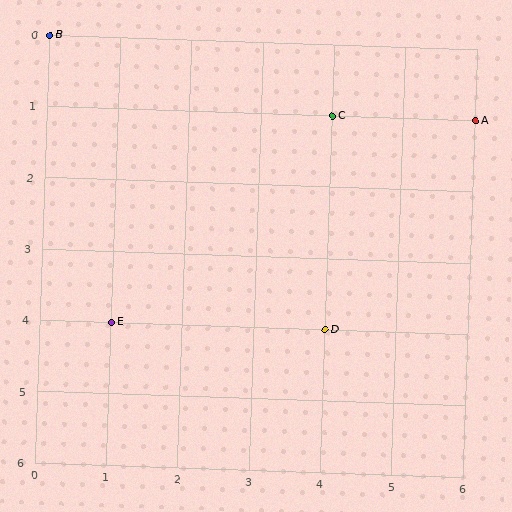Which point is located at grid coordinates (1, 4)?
Point E is at (1, 4).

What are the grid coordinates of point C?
Point C is at grid coordinates (4, 1).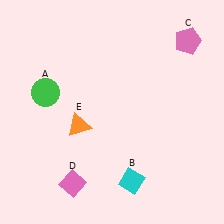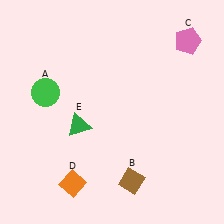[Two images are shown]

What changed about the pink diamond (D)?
In Image 1, D is pink. In Image 2, it changed to orange.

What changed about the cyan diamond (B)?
In Image 1, B is cyan. In Image 2, it changed to brown.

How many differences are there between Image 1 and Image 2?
There are 3 differences between the two images.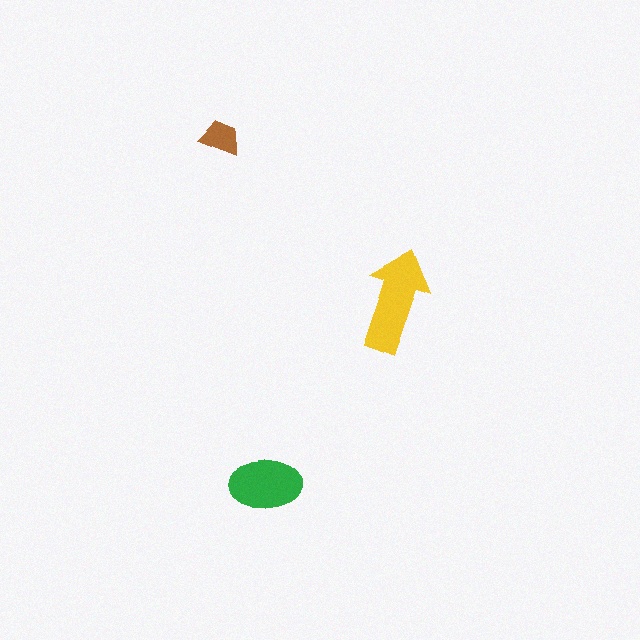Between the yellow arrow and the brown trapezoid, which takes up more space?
The yellow arrow.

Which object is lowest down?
The green ellipse is bottommost.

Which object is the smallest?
The brown trapezoid.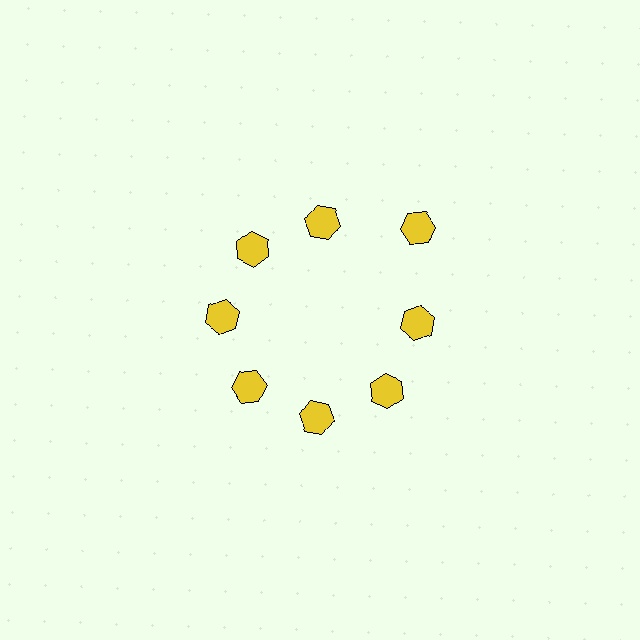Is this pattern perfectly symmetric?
No. The 8 yellow hexagons are arranged in a ring, but one element near the 2 o'clock position is pushed outward from the center, breaking the 8-fold rotational symmetry.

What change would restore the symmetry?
The symmetry would be restored by moving it inward, back onto the ring so that all 8 hexagons sit at equal angles and equal distance from the center.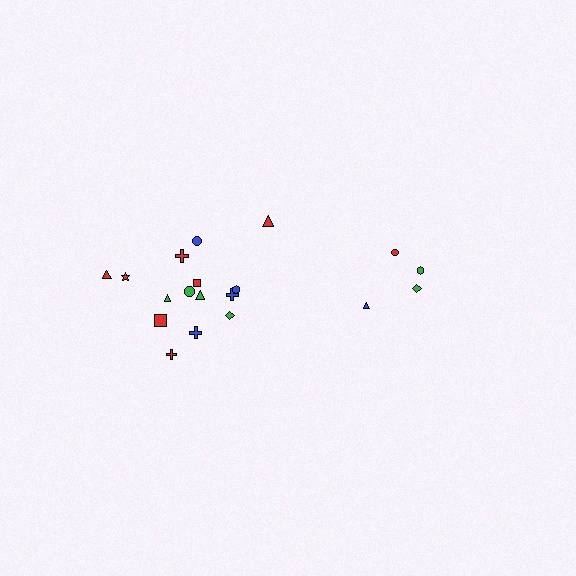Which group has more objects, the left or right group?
The left group.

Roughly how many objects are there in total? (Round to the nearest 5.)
Roughly 20 objects in total.